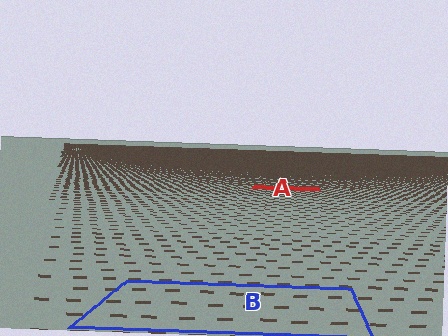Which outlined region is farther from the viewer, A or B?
Region A is farther from the viewer — the texture elements inside it appear smaller and more densely packed.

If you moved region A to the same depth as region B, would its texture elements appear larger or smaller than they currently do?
They would appear larger. At a closer depth, the same texture elements are projected at a bigger on-screen size.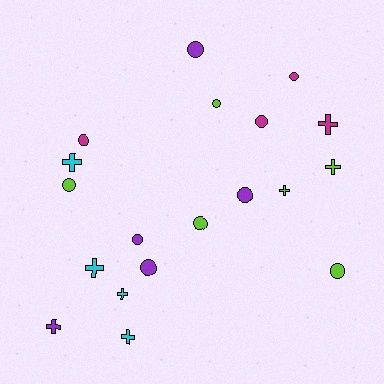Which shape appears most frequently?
Circle, with 11 objects.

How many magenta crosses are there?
There is 1 magenta cross.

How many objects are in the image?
There are 19 objects.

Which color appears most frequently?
Lime, with 6 objects.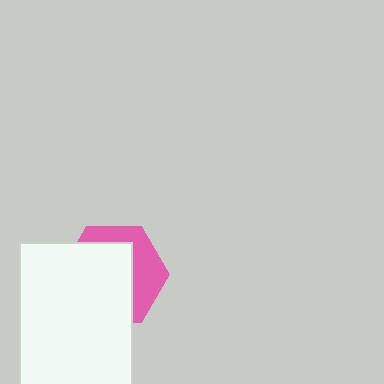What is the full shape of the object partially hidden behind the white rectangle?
The partially hidden object is a pink hexagon.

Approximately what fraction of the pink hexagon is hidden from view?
Roughly 63% of the pink hexagon is hidden behind the white rectangle.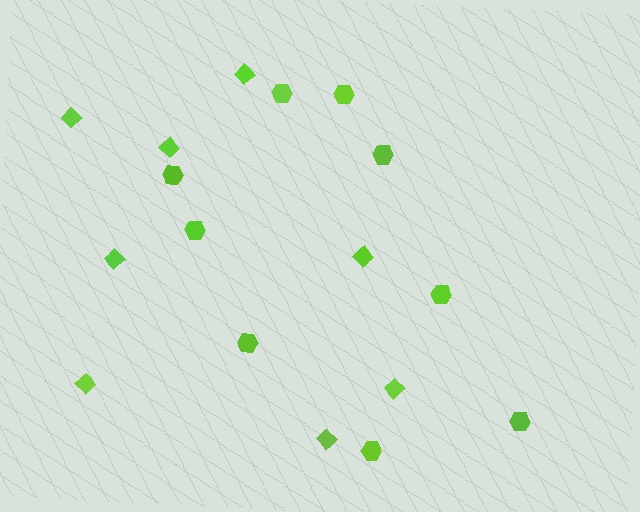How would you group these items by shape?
There are 2 groups: one group of hexagons (9) and one group of diamonds (8).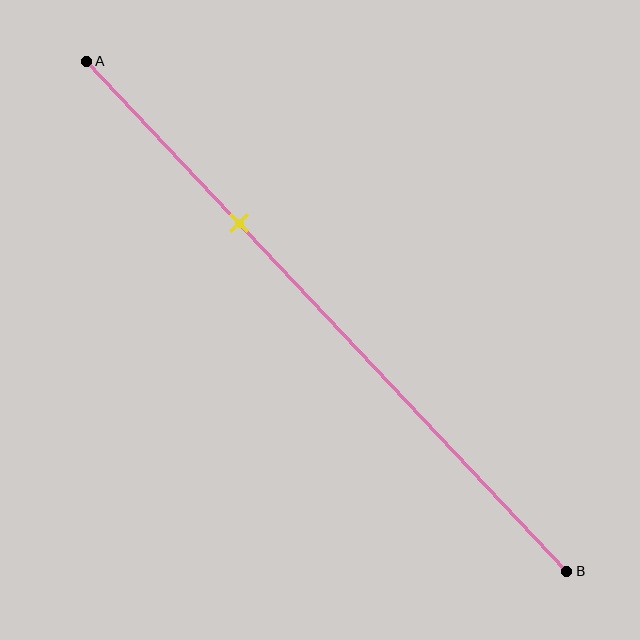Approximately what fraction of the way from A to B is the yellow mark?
The yellow mark is approximately 30% of the way from A to B.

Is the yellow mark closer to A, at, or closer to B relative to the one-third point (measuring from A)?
The yellow mark is approximately at the one-third point of segment AB.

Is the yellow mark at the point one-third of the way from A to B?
Yes, the mark is approximately at the one-third point.